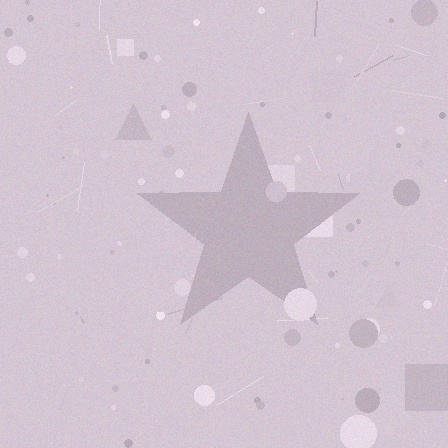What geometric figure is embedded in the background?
A star is embedded in the background.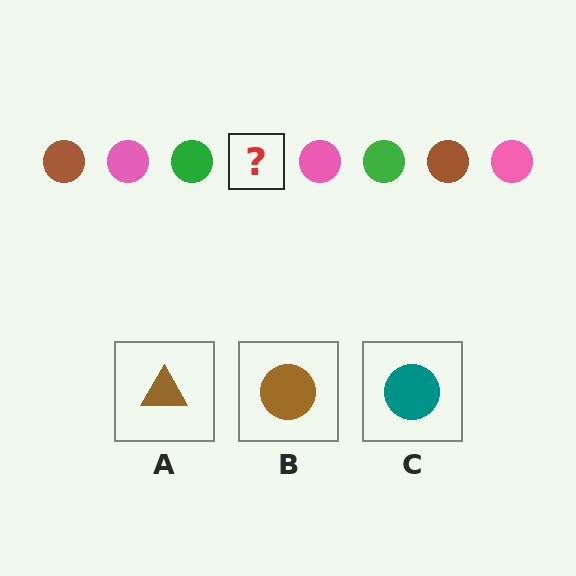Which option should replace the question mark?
Option B.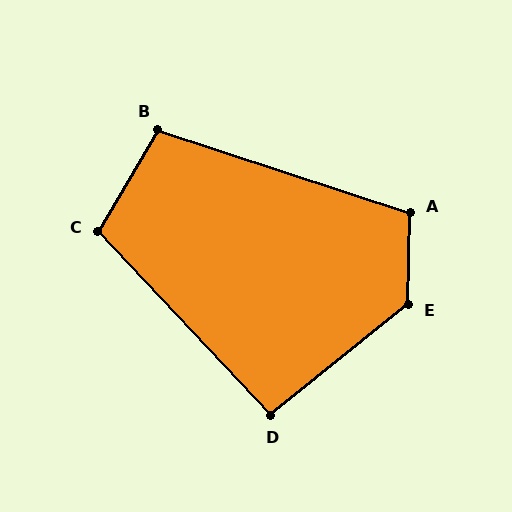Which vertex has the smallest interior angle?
D, at approximately 94 degrees.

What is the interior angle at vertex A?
Approximately 107 degrees (obtuse).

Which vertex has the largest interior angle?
E, at approximately 130 degrees.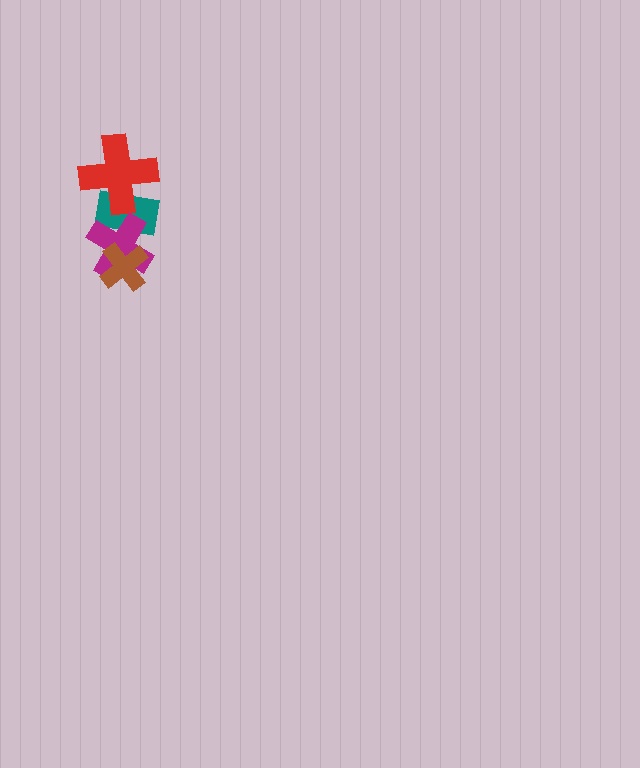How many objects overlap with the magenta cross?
2 objects overlap with the magenta cross.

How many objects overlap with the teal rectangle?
2 objects overlap with the teal rectangle.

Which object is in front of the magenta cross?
The brown cross is in front of the magenta cross.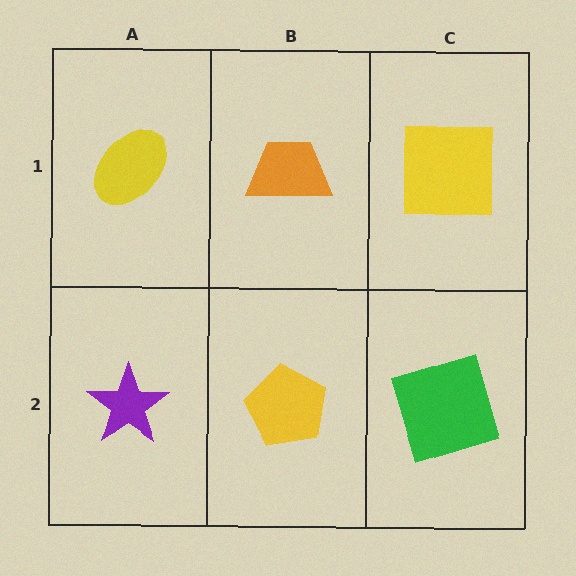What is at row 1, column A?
A yellow ellipse.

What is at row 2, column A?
A purple star.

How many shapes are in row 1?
3 shapes.